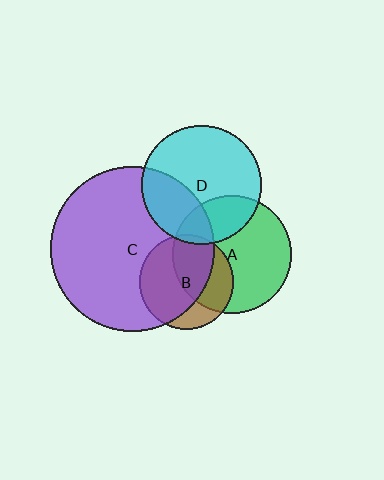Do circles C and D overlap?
Yes.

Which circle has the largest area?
Circle C (purple).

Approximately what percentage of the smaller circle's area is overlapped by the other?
Approximately 30%.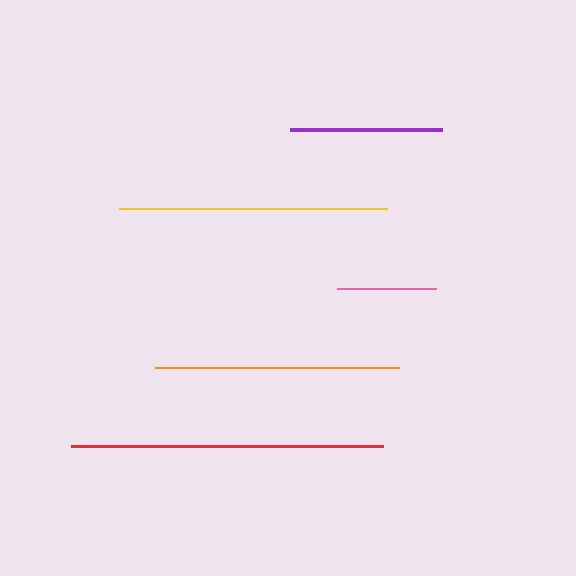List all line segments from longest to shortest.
From longest to shortest: red, yellow, orange, purple, pink.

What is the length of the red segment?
The red segment is approximately 312 pixels long.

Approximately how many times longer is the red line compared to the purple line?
The red line is approximately 2.1 times the length of the purple line.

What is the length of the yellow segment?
The yellow segment is approximately 268 pixels long.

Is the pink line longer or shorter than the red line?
The red line is longer than the pink line.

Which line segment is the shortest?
The pink line is the shortest at approximately 98 pixels.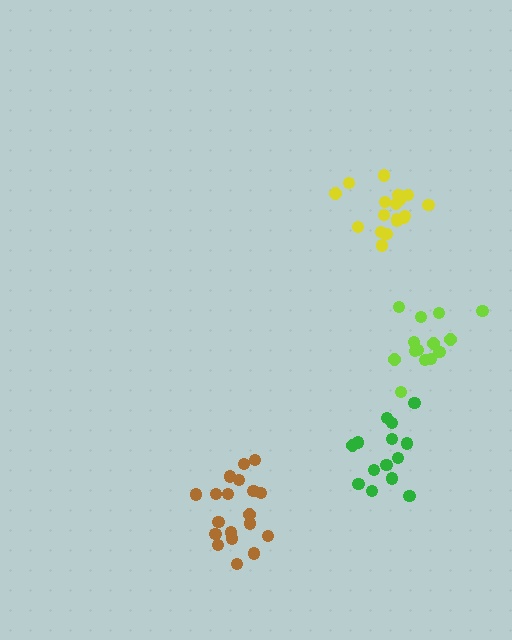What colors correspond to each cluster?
The clusters are colored: brown, green, lime, yellow.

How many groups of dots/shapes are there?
There are 4 groups.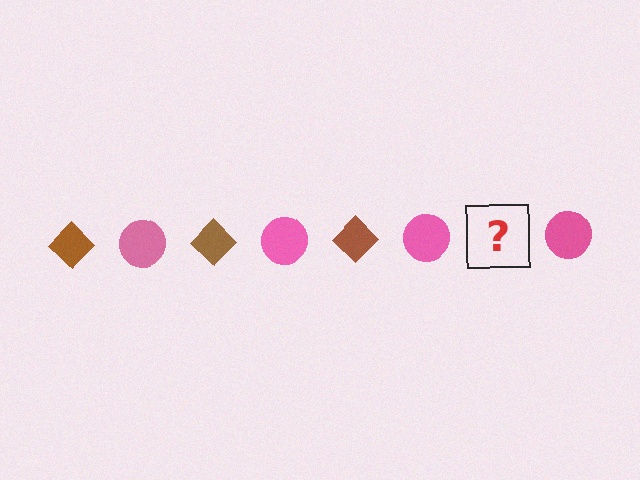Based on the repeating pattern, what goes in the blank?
The blank should be a brown diamond.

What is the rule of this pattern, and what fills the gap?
The rule is that the pattern alternates between brown diamond and pink circle. The gap should be filled with a brown diamond.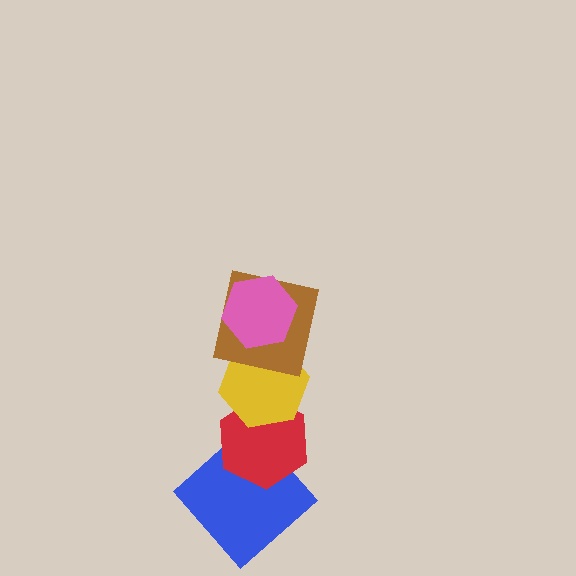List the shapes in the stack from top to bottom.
From top to bottom: the pink hexagon, the brown square, the yellow hexagon, the red hexagon, the blue diamond.